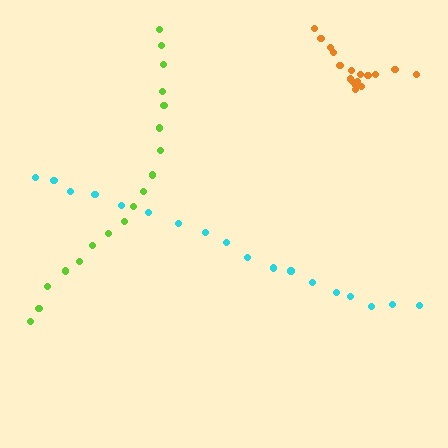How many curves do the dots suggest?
There are 3 distinct paths.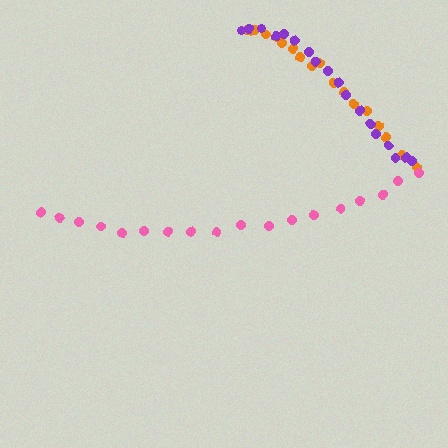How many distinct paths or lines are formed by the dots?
There are 3 distinct paths.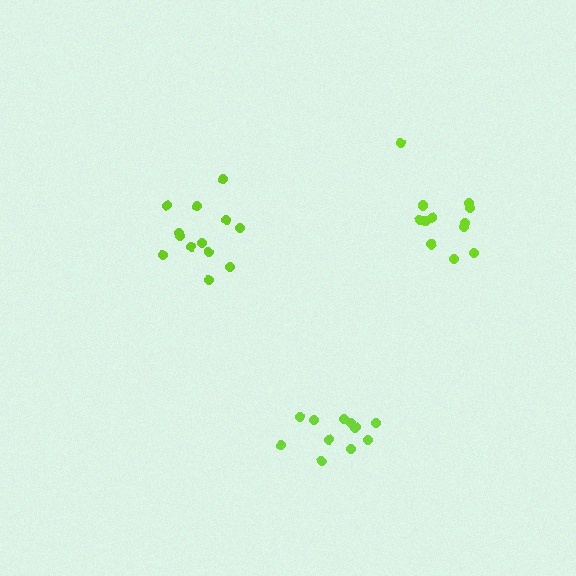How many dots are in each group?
Group 1: 11 dots, Group 2: 12 dots, Group 3: 13 dots (36 total).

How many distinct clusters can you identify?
There are 3 distinct clusters.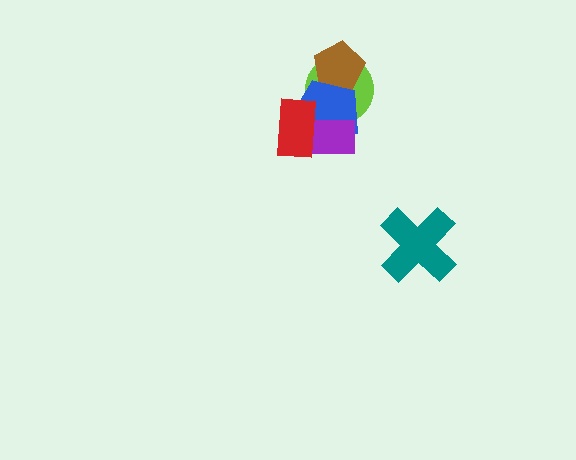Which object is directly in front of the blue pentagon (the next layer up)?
The purple rectangle is directly in front of the blue pentagon.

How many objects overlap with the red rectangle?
2 objects overlap with the red rectangle.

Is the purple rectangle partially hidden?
Yes, it is partially covered by another shape.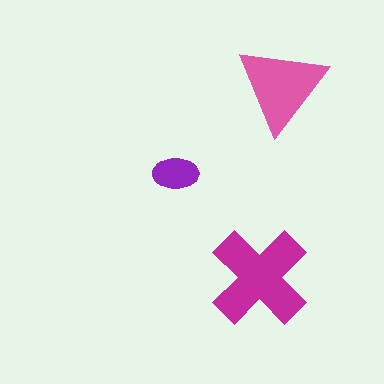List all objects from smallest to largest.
The purple ellipse, the pink triangle, the magenta cross.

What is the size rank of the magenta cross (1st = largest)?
1st.